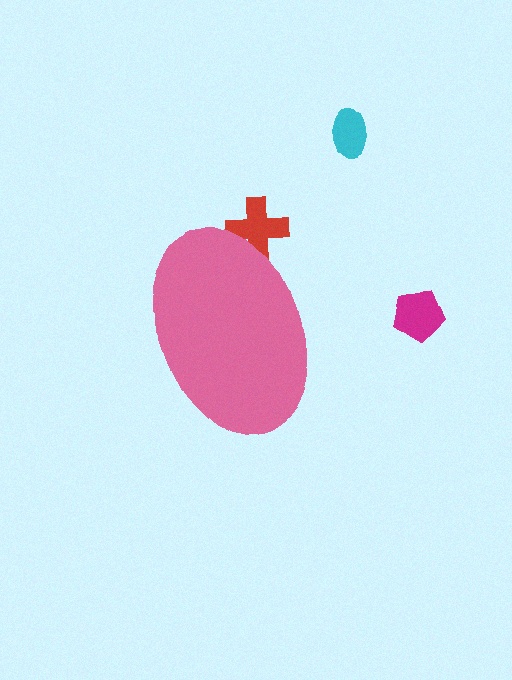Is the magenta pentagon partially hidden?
No, the magenta pentagon is fully visible.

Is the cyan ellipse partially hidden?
No, the cyan ellipse is fully visible.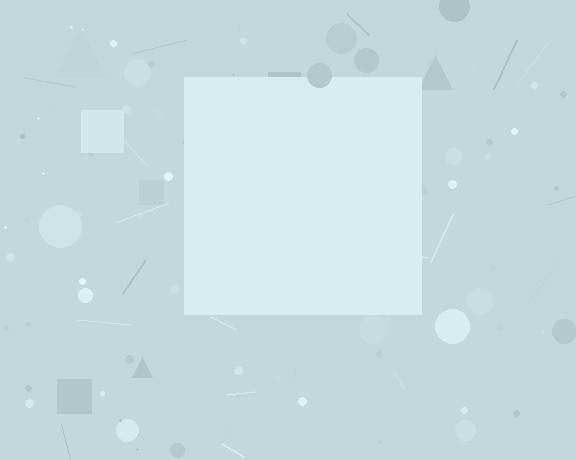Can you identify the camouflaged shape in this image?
The camouflaged shape is a square.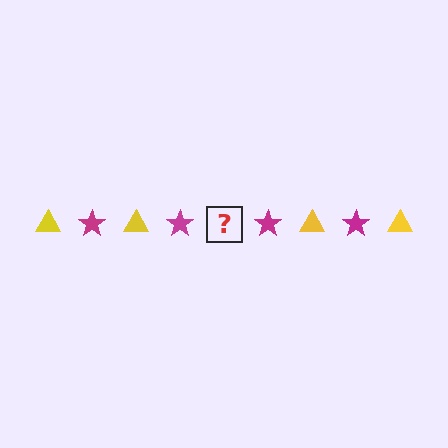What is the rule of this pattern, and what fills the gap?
The rule is that the pattern alternates between yellow triangle and magenta star. The gap should be filled with a yellow triangle.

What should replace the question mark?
The question mark should be replaced with a yellow triangle.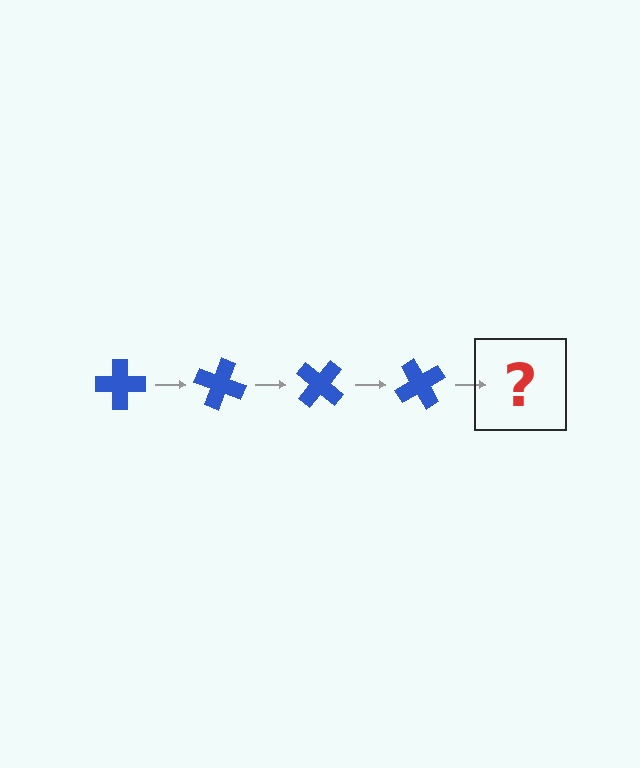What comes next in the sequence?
The next element should be a blue cross rotated 80 degrees.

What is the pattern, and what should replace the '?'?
The pattern is that the cross rotates 20 degrees each step. The '?' should be a blue cross rotated 80 degrees.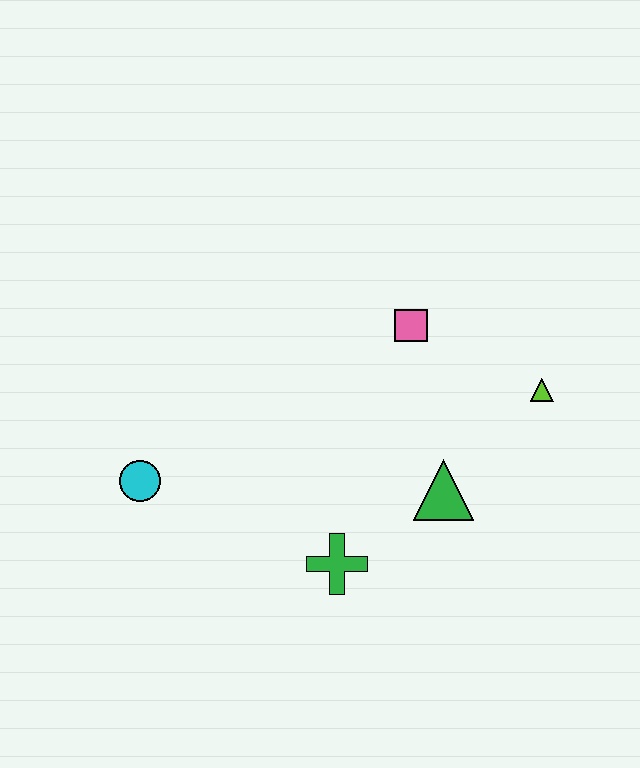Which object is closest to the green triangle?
The green cross is closest to the green triangle.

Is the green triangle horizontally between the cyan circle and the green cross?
No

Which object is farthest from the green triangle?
The cyan circle is farthest from the green triangle.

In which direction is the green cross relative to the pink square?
The green cross is below the pink square.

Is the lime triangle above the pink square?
No